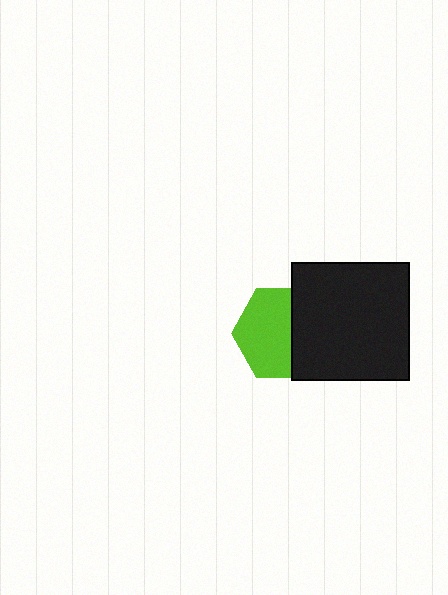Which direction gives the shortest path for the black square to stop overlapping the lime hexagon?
Moving right gives the shortest separation.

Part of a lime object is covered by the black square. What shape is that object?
It is a hexagon.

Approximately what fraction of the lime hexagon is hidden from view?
Roughly 39% of the lime hexagon is hidden behind the black square.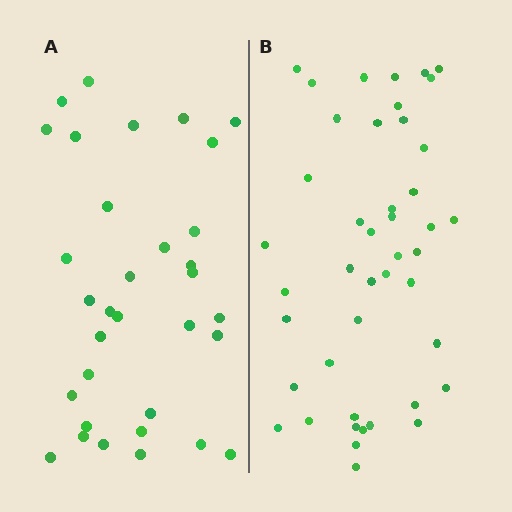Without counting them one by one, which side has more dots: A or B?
Region B (the right region) has more dots.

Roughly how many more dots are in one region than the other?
Region B has roughly 12 or so more dots than region A.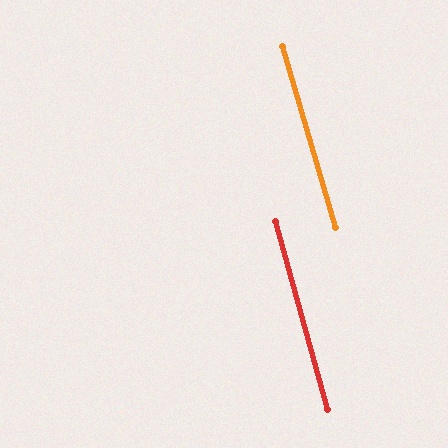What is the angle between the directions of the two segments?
Approximately 1 degree.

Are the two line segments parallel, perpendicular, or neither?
Parallel — their directions differ by only 1.0°.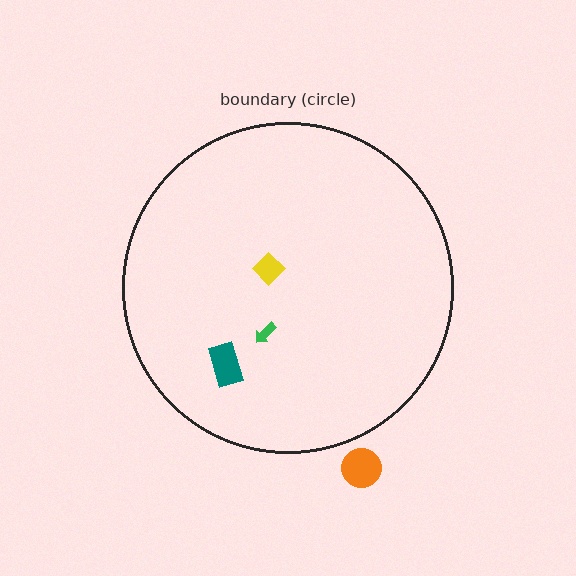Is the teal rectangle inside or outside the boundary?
Inside.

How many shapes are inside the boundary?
3 inside, 1 outside.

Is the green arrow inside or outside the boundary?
Inside.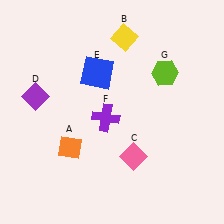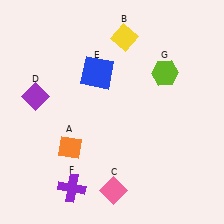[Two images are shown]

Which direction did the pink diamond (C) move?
The pink diamond (C) moved down.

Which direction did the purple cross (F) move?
The purple cross (F) moved down.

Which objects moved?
The objects that moved are: the pink diamond (C), the purple cross (F).